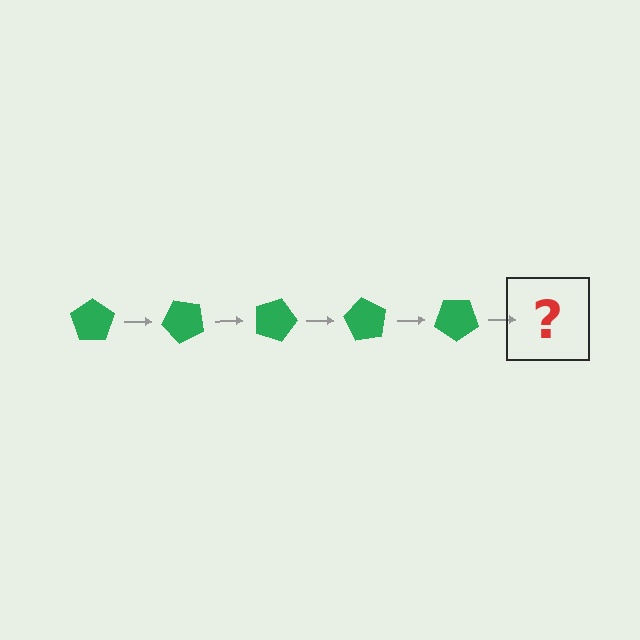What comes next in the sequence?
The next element should be a green pentagon rotated 225 degrees.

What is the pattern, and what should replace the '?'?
The pattern is that the pentagon rotates 45 degrees each step. The '?' should be a green pentagon rotated 225 degrees.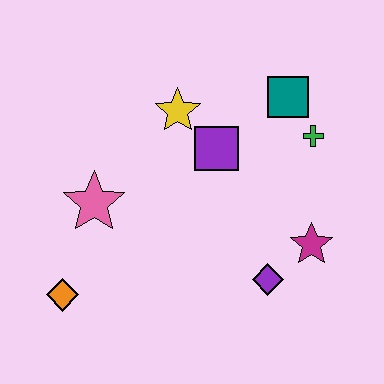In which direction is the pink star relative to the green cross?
The pink star is to the left of the green cross.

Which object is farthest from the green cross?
The orange diamond is farthest from the green cross.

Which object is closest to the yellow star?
The purple square is closest to the yellow star.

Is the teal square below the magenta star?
No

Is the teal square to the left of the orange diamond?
No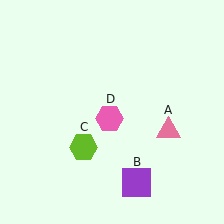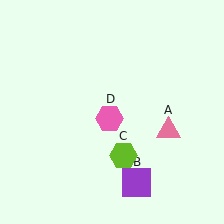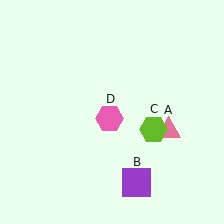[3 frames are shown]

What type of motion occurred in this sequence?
The lime hexagon (object C) rotated counterclockwise around the center of the scene.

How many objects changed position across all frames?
1 object changed position: lime hexagon (object C).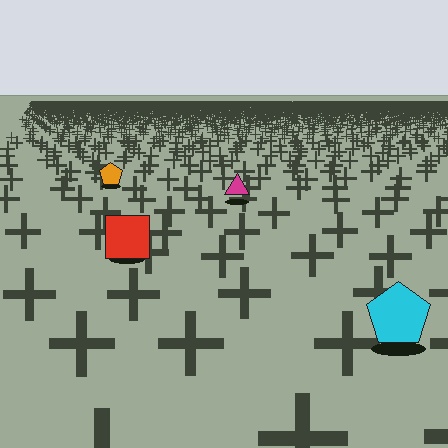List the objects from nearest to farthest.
From nearest to farthest: the cyan pentagon, the red square, the magenta triangle, the orange pentagon.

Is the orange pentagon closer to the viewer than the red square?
No. The red square is closer — you can tell from the texture gradient: the ground texture is coarser near it.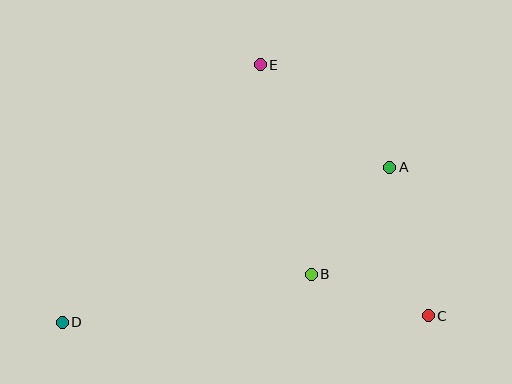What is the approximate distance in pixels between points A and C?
The distance between A and C is approximately 153 pixels.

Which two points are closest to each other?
Points B and C are closest to each other.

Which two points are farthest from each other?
Points C and D are farthest from each other.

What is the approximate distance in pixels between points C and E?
The distance between C and E is approximately 302 pixels.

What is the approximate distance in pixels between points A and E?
The distance between A and E is approximately 165 pixels.